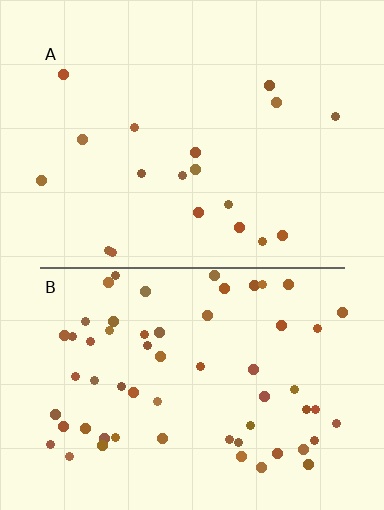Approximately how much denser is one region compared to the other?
Approximately 3.3× — region B over region A.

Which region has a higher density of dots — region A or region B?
B (the bottom).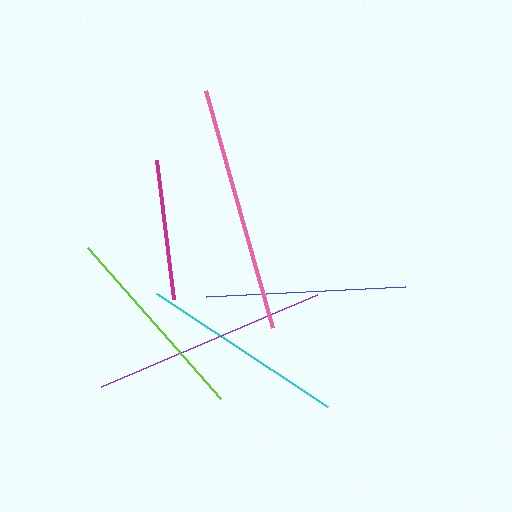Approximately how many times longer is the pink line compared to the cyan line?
The pink line is approximately 1.2 times the length of the cyan line.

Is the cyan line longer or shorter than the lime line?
The cyan line is longer than the lime line.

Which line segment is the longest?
The pink line is the longest at approximately 246 pixels.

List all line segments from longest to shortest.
From longest to shortest: pink, purple, cyan, lime, blue, magenta.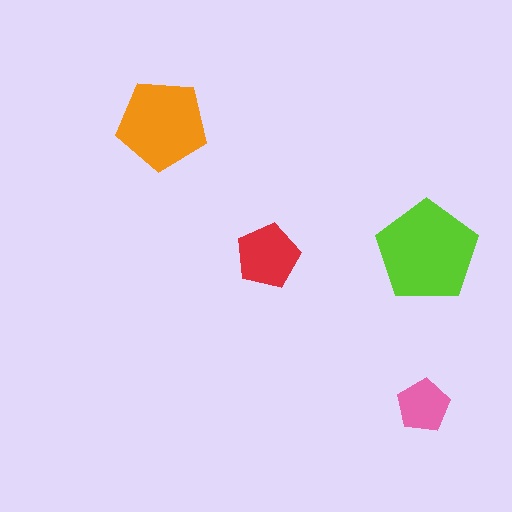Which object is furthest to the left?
The orange pentagon is leftmost.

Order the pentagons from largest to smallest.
the lime one, the orange one, the red one, the pink one.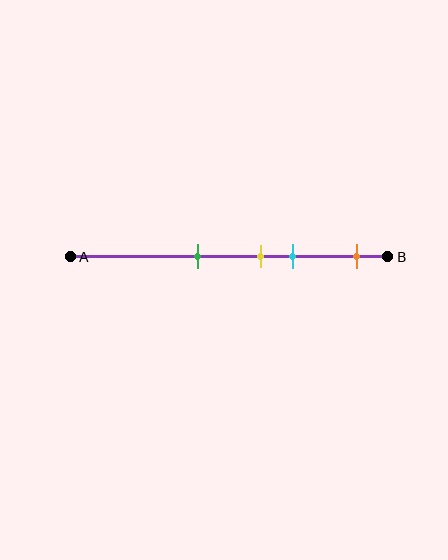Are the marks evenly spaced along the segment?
No, the marks are not evenly spaced.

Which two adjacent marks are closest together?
The yellow and cyan marks are the closest adjacent pair.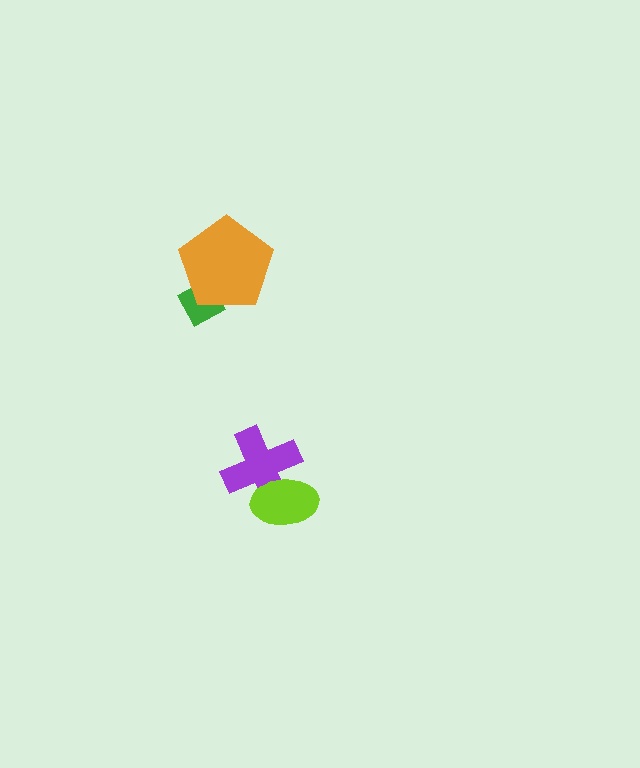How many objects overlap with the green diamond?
1 object overlaps with the green diamond.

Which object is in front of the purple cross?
The lime ellipse is in front of the purple cross.